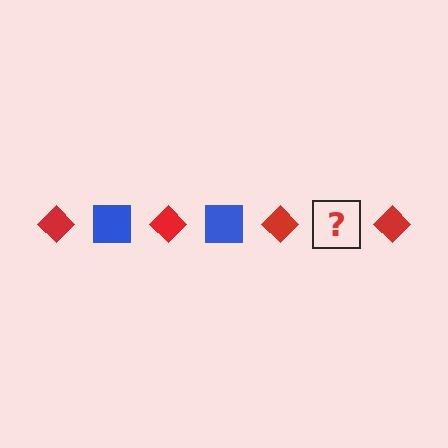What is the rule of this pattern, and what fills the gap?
The rule is that the pattern alternates between red diamond and blue square. The gap should be filled with a blue square.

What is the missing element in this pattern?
The missing element is a blue square.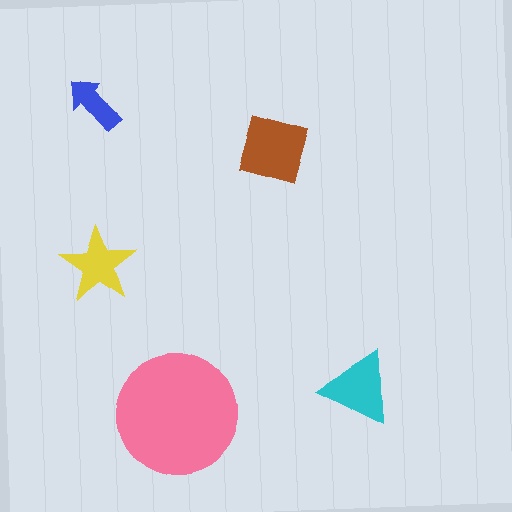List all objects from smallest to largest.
The blue arrow, the yellow star, the cyan triangle, the brown square, the pink circle.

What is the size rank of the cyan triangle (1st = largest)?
3rd.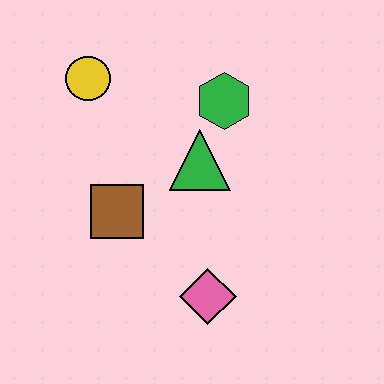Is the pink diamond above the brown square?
No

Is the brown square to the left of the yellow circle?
No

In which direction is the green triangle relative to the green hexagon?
The green triangle is below the green hexagon.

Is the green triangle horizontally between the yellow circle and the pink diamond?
Yes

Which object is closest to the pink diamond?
The brown square is closest to the pink diamond.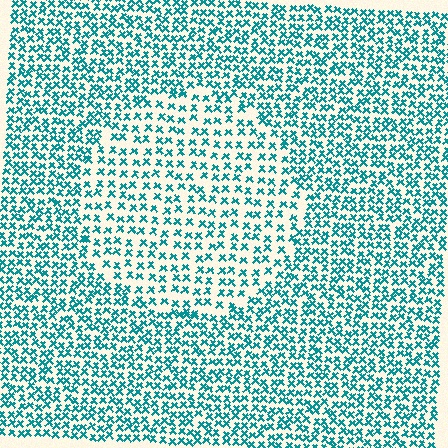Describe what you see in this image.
The image contains small teal elements arranged at two different densities. A circle-shaped region is visible where the elements are less densely packed than the surrounding area.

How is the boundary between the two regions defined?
The boundary is defined by a change in element density (approximately 1.6x ratio). All elements are the same color, size, and shape.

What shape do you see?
I see a circle.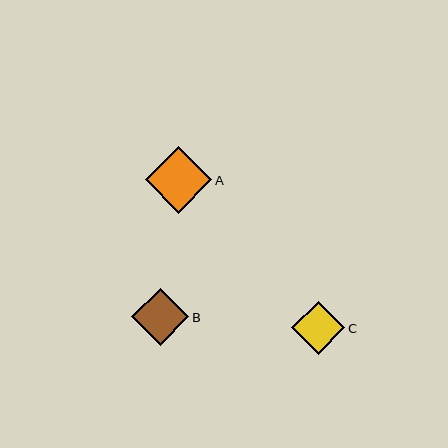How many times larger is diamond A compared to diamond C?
Diamond A is approximately 1.2 times the size of diamond C.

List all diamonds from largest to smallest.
From largest to smallest: A, B, C.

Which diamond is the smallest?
Diamond C is the smallest with a size of approximately 53 pixels.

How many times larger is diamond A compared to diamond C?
Diamond A is approximately 1.2 times the size of diamond C.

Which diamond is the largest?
Diamond A is the largest with a size of approximately 66 pixels.